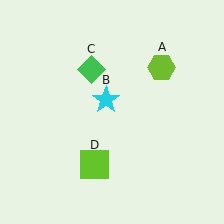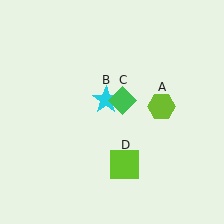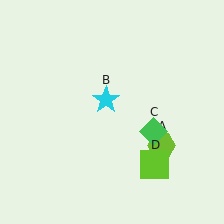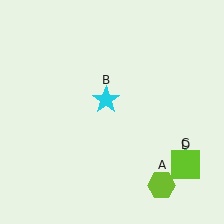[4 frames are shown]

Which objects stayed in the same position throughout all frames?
Cyan star (object B) remained stationary.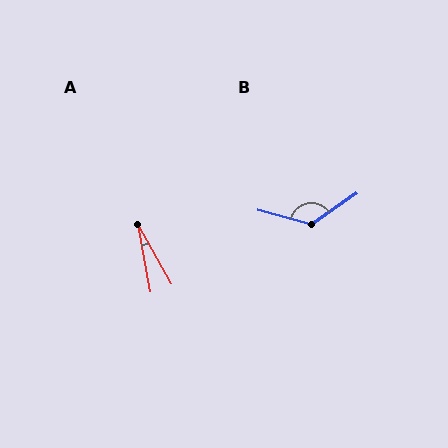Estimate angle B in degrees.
Approximately 130 degrees.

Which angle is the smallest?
A, at approximately 19 degrees.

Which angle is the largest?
B, at approximately 130 degrees.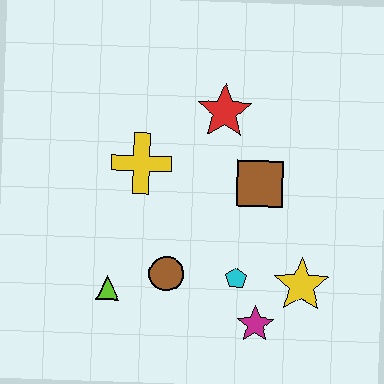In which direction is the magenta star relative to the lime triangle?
The magenta star is to the right of the lime triangle.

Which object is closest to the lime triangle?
The brown circle is closest to the lime triangle.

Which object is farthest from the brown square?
The lime triangle is farthest from the brown square.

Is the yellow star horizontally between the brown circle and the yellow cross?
No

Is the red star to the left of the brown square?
Yes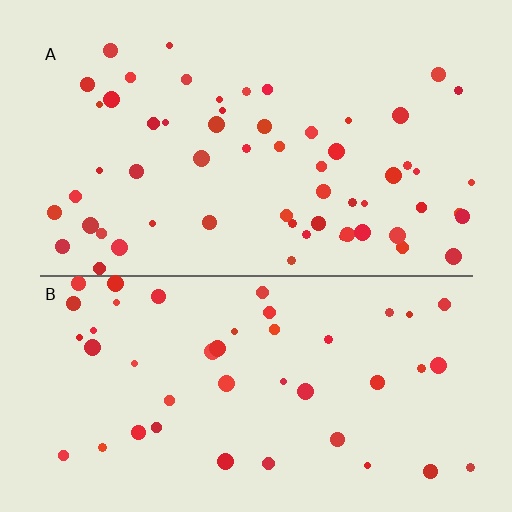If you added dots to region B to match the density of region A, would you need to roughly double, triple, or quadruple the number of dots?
Approximately double.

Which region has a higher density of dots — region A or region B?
A (the top).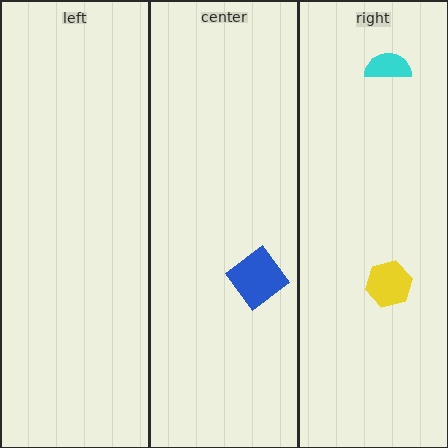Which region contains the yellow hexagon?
The right region.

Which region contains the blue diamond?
The center region.